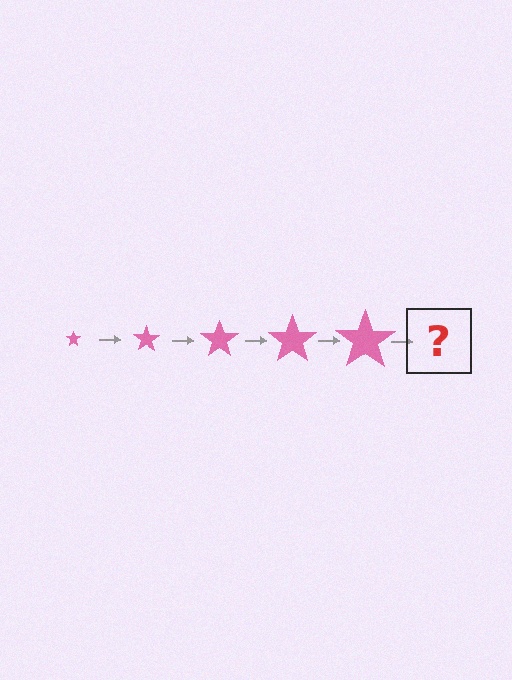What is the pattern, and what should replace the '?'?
The pattern is that the star gets progressively larger each step. The '?' should be a pink star, larger than the previous one.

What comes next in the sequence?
The next element should be a pink star, larger than the previous one.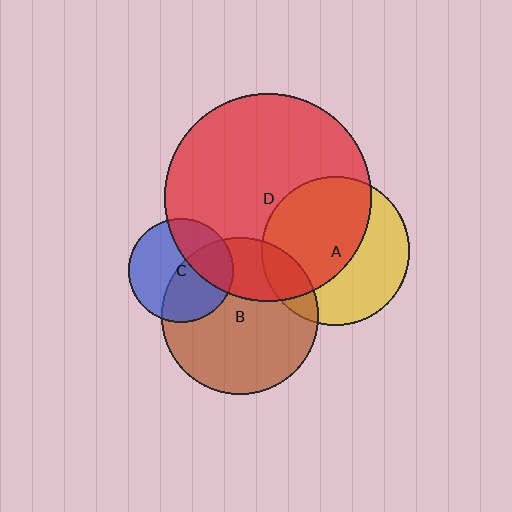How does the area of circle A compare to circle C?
Approximately 2.0 times.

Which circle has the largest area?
Circle D (red).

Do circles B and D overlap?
Yes.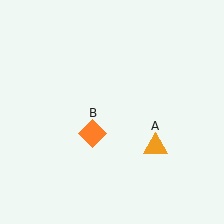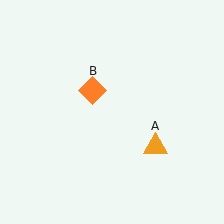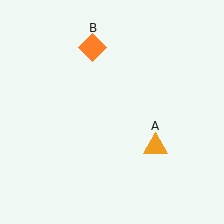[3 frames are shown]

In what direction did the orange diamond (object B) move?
The orange diamond (object B) moved up.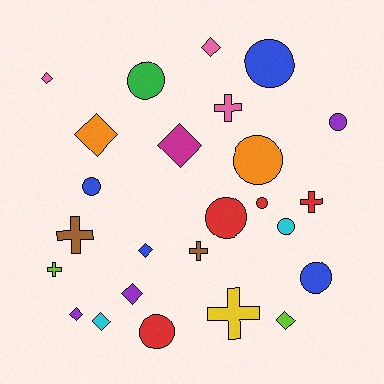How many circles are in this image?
There are 10 circles.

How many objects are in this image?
There are 25 objects.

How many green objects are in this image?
There is 1 green object.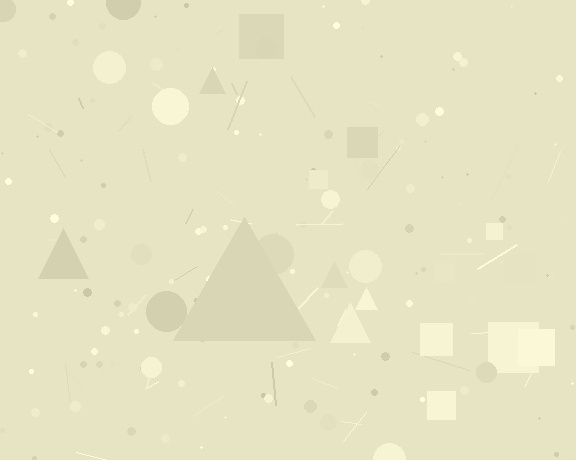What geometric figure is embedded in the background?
A triangle is embedded in the background.